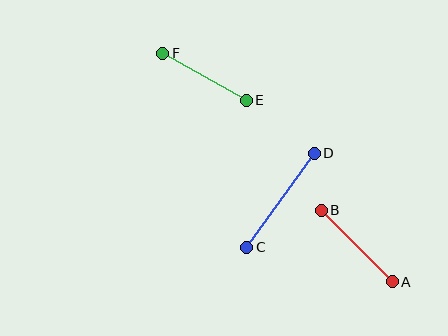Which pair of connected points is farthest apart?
Points C and D are farthest apart.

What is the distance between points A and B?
The distance is approximately 101 pixels.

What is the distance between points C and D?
The distance is approximately 116 pixels.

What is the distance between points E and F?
The distance is approximately 96 pixels.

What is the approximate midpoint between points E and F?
The midpoint is at approximately (205, 77) pixels.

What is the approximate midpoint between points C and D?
The midpoint is at approximately (281, 200) pixels.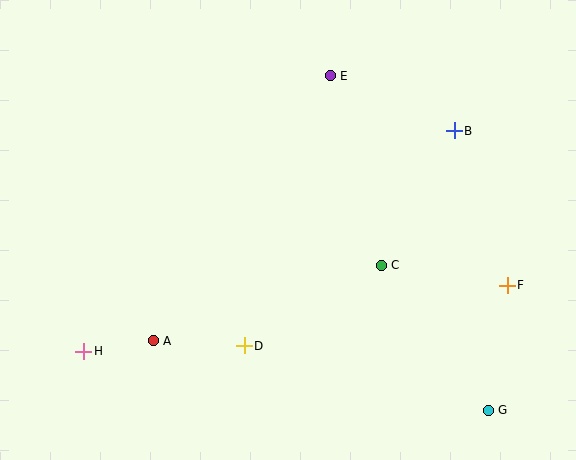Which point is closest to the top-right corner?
Point B is closest to the top-right corner.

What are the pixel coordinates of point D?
Point D is at (244, 346).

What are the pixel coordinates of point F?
Point F is at (507, 285).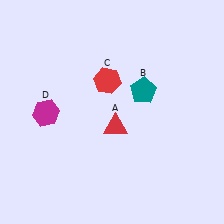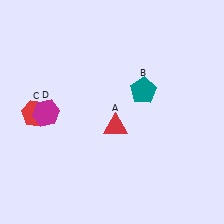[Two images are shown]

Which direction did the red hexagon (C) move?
The red hexagon (C) moved left.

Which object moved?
The red hexagon (C) moved left.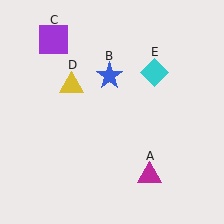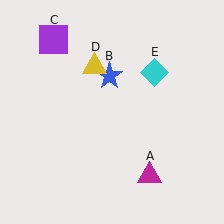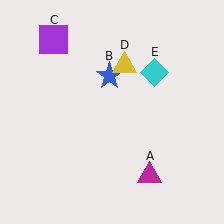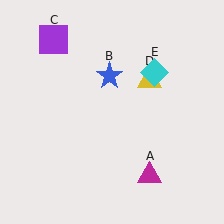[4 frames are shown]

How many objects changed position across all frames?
1 object changed position: yellow triangle (object D).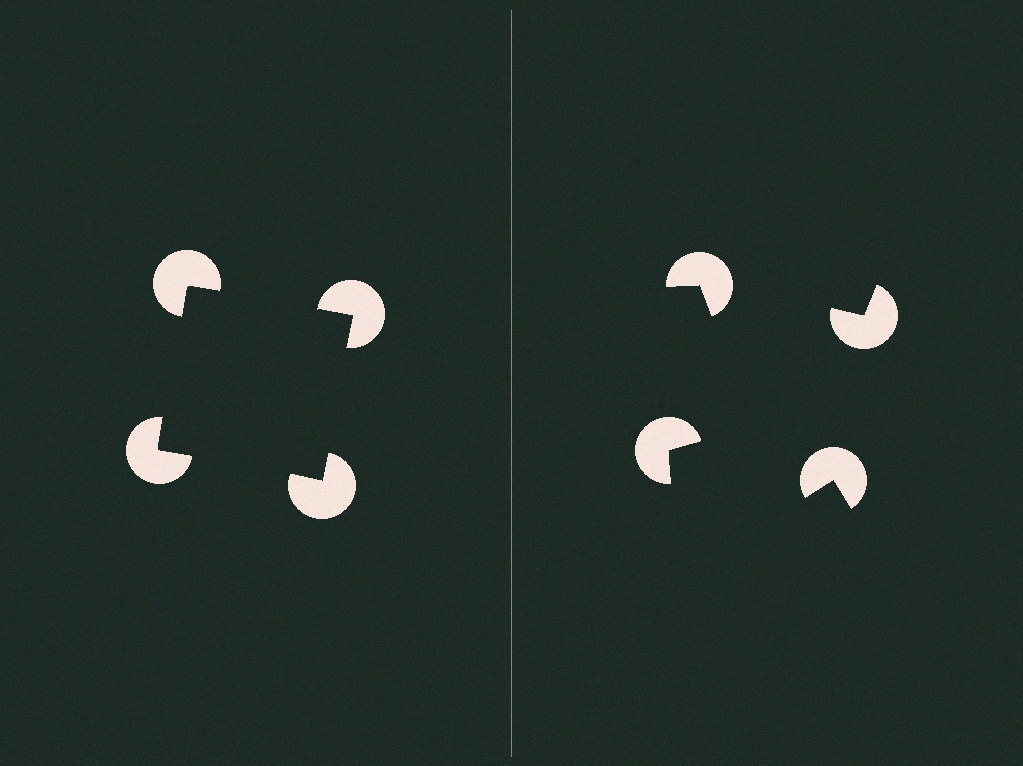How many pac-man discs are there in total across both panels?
8 — 4 on each side.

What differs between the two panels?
The pac-man discs are positioned identically on both sides; only the wedge orientations differ. On the left they align to a square; on the right they are misaligned.